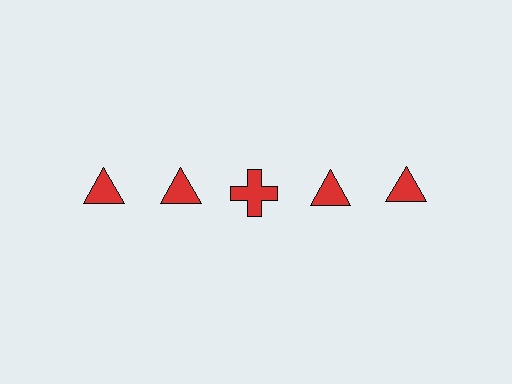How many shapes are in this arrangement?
There are 5 shapes arranged in a grid pattern.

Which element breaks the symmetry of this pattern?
The red cross in the top row, center column breaks the symmetry. All other shapes are red triangles.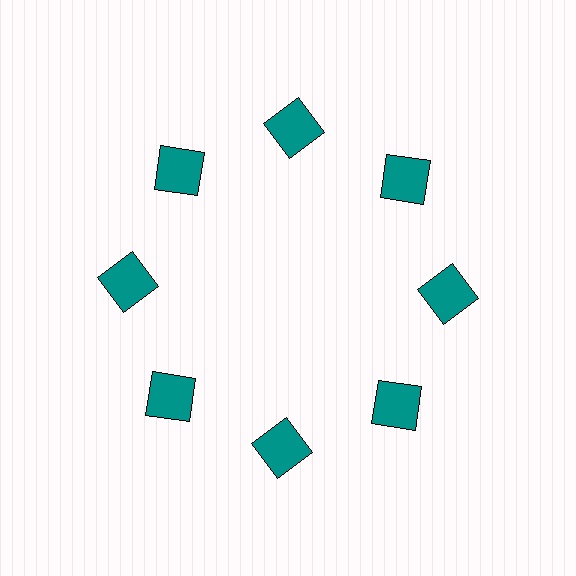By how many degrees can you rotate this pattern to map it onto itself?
The pattern maps onto itself every 45 degrees of rotation.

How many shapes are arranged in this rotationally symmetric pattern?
There are 8 shapes, arranged in 8 groups of 1.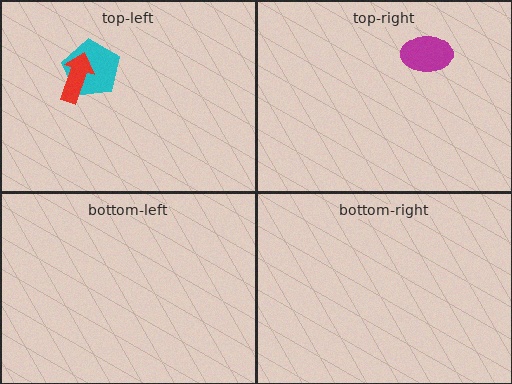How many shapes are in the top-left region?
2.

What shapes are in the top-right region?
The magenta ellipse.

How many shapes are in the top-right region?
1.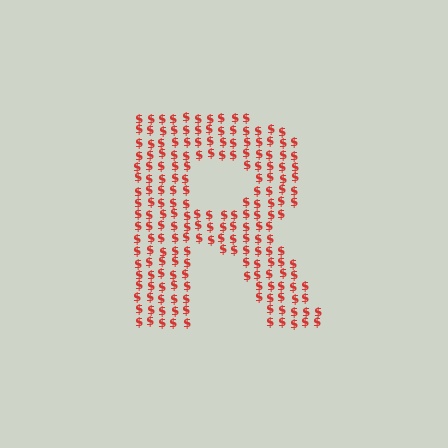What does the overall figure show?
The overall figure shows the letter R.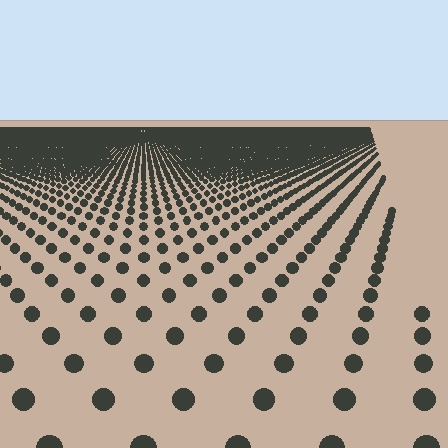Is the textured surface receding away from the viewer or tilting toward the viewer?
The surface is receding away from the viewer. Texture elements get smaller and denser toward the top.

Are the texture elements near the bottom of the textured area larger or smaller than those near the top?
Larger. Near the bottom, elements are closer to the viewer and appear at a bigger on-screen size.